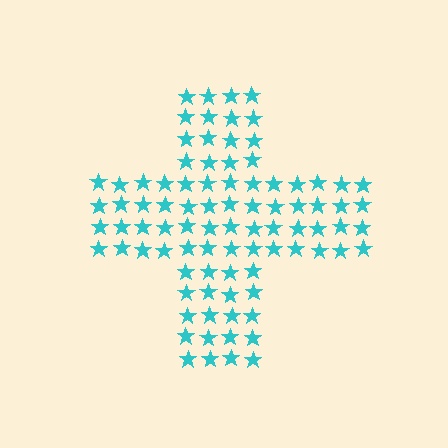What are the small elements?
The small elements are stars.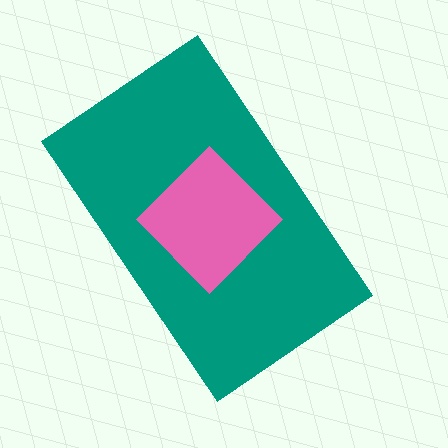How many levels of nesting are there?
2.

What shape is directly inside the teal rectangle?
The pink diamond.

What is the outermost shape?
The teal rectangle.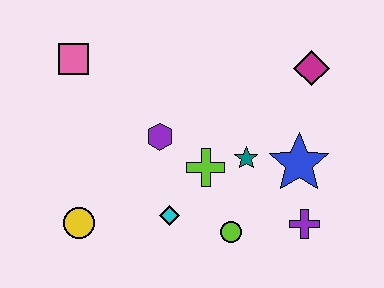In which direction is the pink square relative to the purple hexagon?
The pink square is to the left of the purple hexagon.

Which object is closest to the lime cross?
The teal star is closest to the lime cross.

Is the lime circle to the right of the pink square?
Yes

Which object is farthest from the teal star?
The pink square is farthest from the teal star.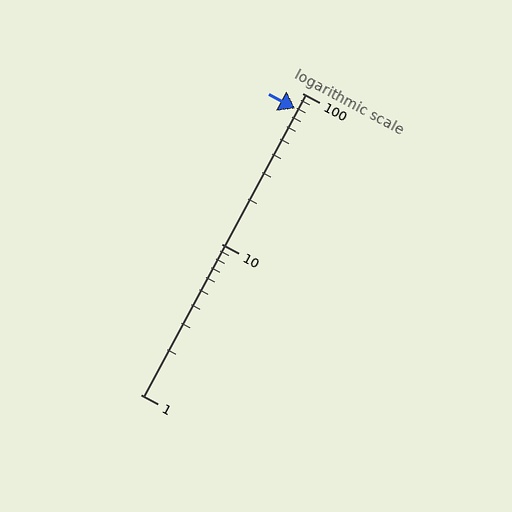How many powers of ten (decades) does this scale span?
The scale spans 2 decades, from 1 to 100.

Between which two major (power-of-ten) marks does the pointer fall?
The pointer is between 10 and 100.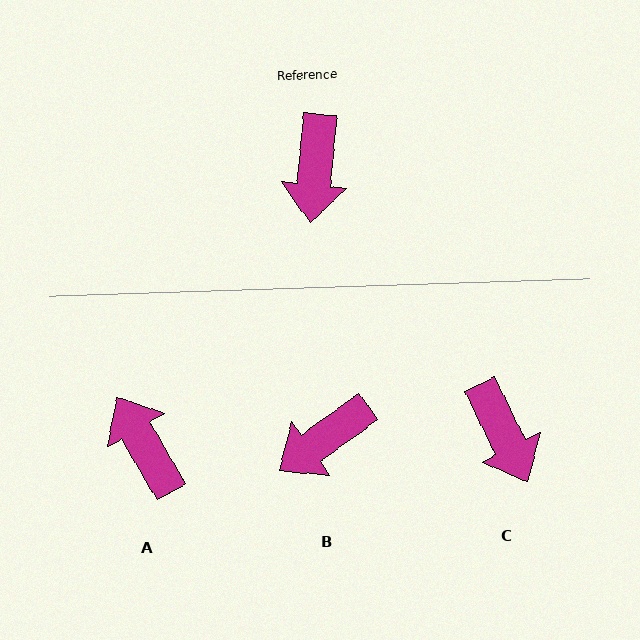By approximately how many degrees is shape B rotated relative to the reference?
Approximately 49 degrees clockwise.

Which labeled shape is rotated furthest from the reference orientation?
A, about 144 degrees away.